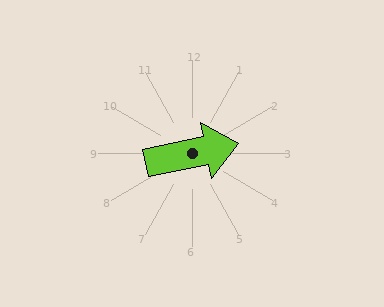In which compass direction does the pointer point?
East.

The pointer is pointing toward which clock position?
Roughly 3 o'clock.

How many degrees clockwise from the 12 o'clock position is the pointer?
Approximately 78 degrees.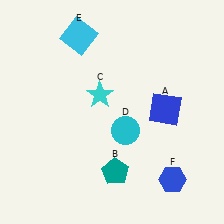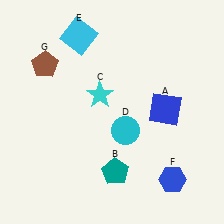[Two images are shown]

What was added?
A brown pentagon (G) was added in Image 2.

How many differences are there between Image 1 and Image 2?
There is 1 difference between the two images.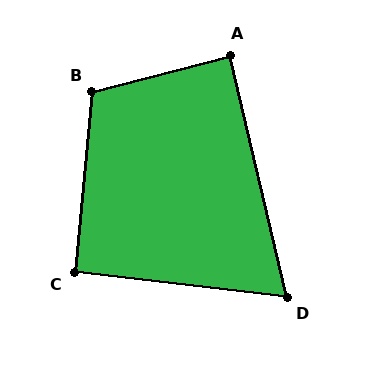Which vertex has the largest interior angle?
B, at approximately 110 degrees.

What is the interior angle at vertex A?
Approximately 88 degrees (approximately right).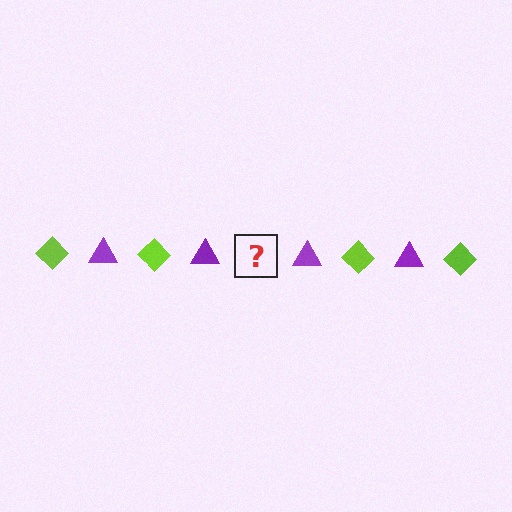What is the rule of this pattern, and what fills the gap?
The rule is that the pattern alternates between lime diamond and purple triangle. The gap should be filled with a lime diamond.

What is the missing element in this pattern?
The missing element is a lime diamond.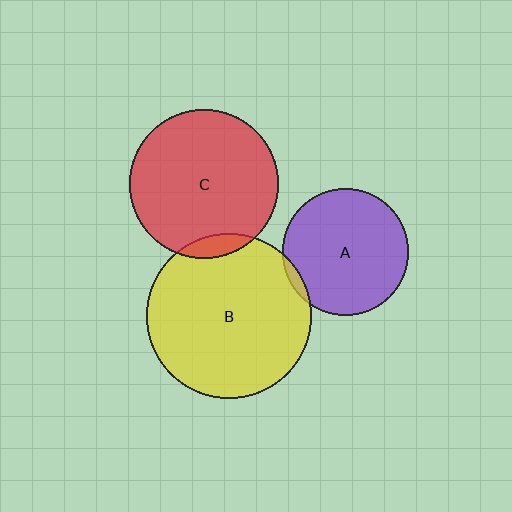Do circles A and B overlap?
Yes.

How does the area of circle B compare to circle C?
Approximately 1.2 times.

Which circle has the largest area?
Circle B (yellow).